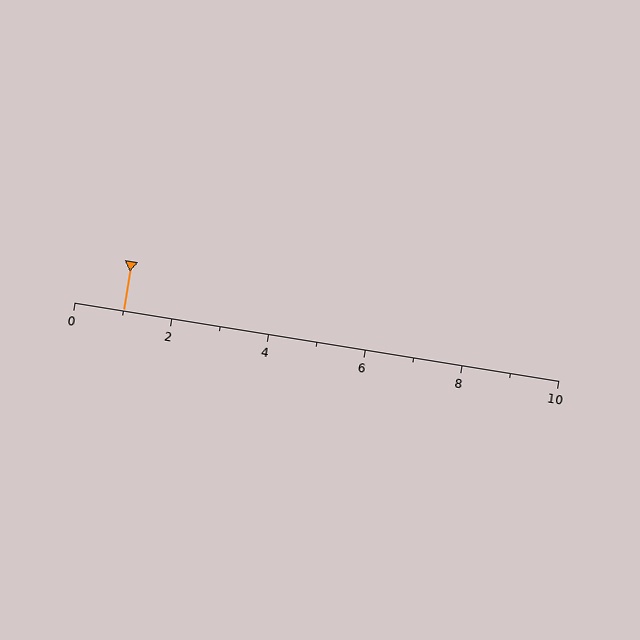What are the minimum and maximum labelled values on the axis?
The axis runs from 0 to 10.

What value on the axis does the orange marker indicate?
The marker indicates approximately 1.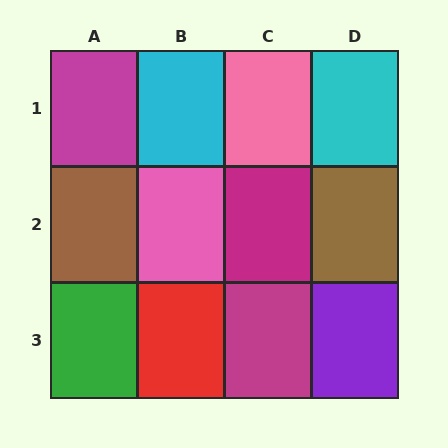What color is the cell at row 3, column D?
Purple.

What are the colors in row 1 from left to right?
Magenta, cyan, pink, cyan.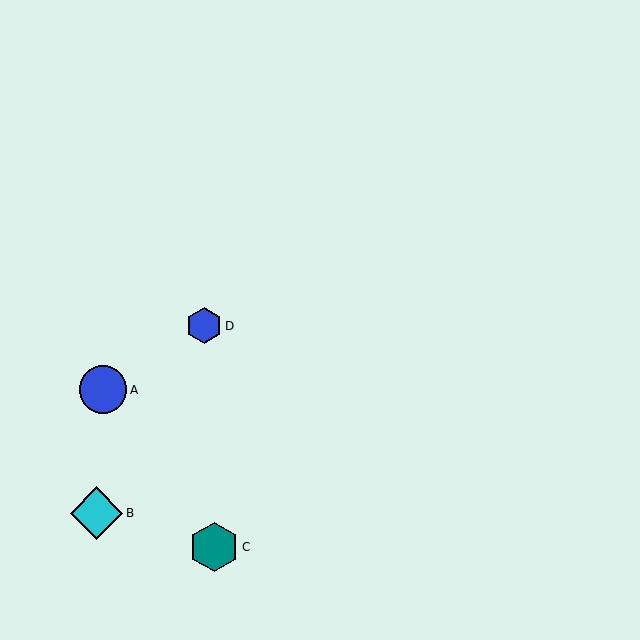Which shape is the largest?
The cyan diamond (labeled B) is the largest.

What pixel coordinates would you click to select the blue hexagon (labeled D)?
Click at (204, 326) to select the blue hexagon D.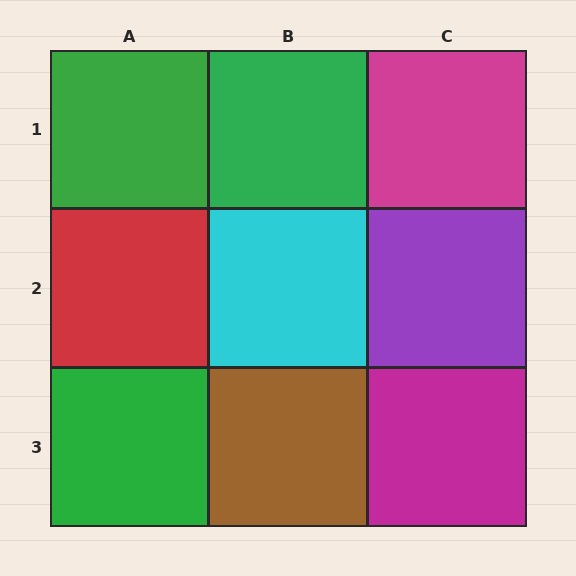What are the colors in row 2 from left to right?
Red, cyan, purple.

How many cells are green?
3 cells are green.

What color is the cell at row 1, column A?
Green.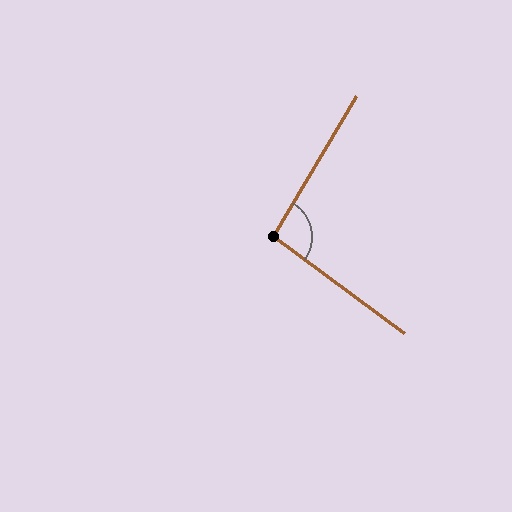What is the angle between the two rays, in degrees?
Approximately 96 degrees.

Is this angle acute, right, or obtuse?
It is obtuse.